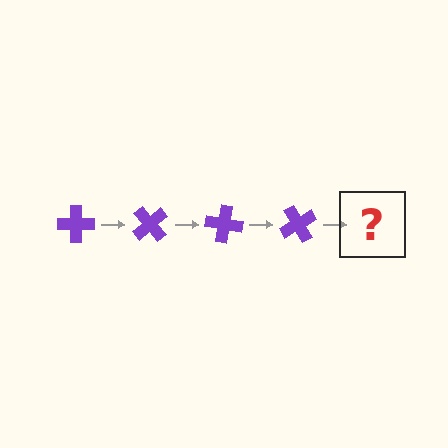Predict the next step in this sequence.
The next step is a purple cross rotated 200 degrees.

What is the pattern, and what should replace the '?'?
The pattern is that the cross rotates 50 degrees each step. The '?' should be a purple cross rotated 200 degrees.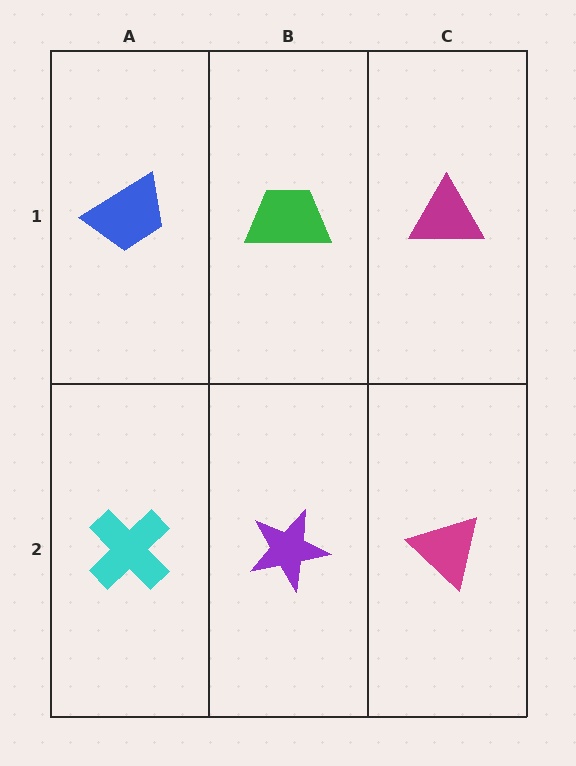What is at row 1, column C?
A magenta triangle.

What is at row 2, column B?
A purple star.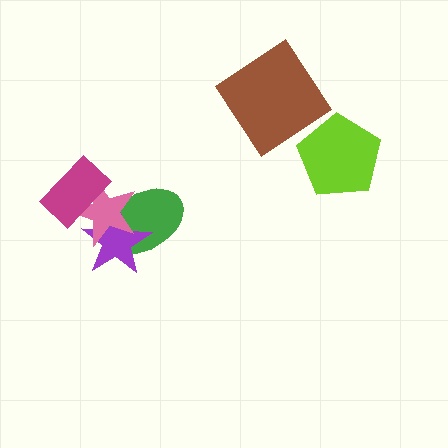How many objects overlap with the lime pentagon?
0 objects overlap with the lime pentagon.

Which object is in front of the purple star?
The pink star is in front of the purple star.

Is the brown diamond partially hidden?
No, no other shape covers it.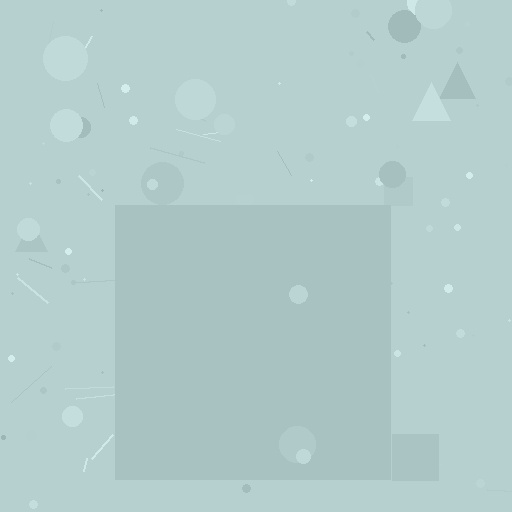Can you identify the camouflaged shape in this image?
The camouflaged shape is a square.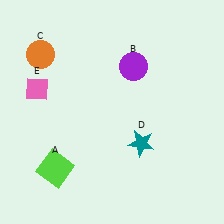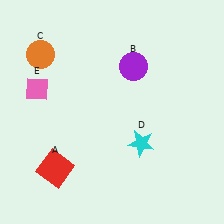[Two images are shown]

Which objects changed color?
A changed from lime to red. D changed from teal to cyan.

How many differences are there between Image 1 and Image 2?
There are 2 differences between the two images.